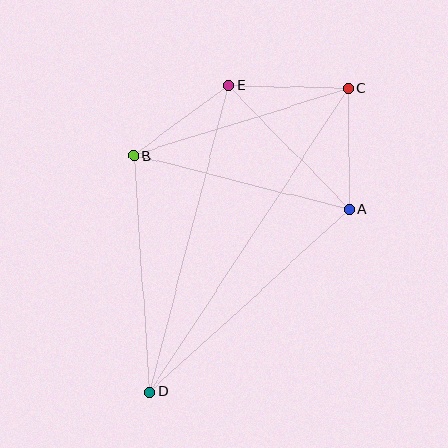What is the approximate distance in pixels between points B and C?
The distance between B and C is approximately 225 pixels.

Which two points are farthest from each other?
Points C and D are farthest from each other.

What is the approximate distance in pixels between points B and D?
The distance between B and D is approximately 237 pixels.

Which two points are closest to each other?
Points B and E are closest to each other.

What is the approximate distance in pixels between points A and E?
The distance between A and E is approximately 173 pixels.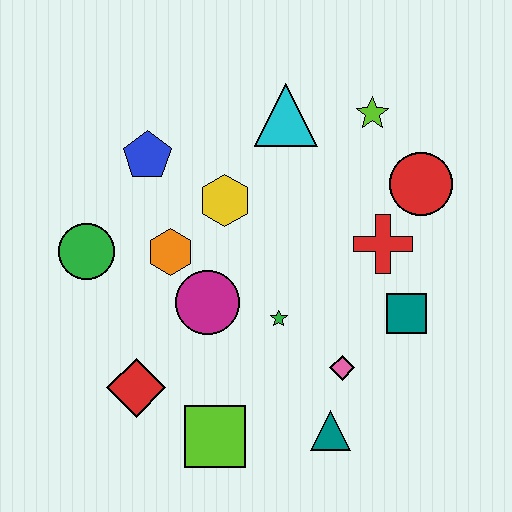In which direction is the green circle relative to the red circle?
The green circle is to the left of the red circle.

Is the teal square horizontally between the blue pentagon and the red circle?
Yes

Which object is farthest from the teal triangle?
The blue pentagon is farthest from the teal triangle.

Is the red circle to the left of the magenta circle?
No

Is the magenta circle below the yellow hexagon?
Yes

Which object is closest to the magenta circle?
The orange hexagon is closest to the magenta circle.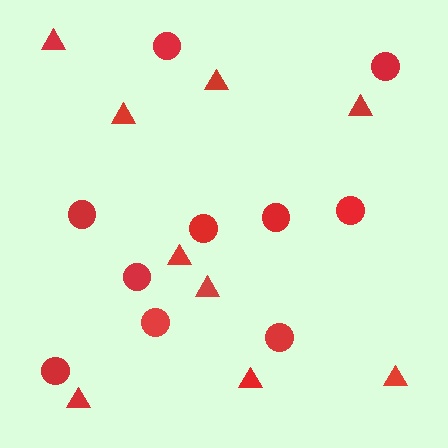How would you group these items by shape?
There are 2 groups: one group of triangles (9) and one group of circles (10).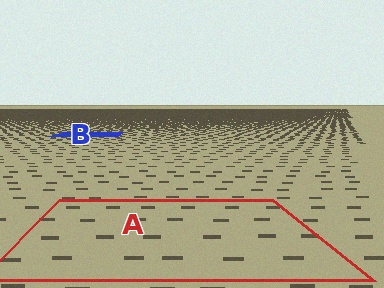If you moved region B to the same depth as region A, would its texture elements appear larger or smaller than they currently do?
They would appear larger. At a closer depth, the same texture elements are projected at a bigger on-screen size.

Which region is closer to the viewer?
Region A is closer. The texture elements there are larger and more spread out.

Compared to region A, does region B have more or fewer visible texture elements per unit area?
Region B has more texture elements per unit area — they are packed more densely because it is farther away.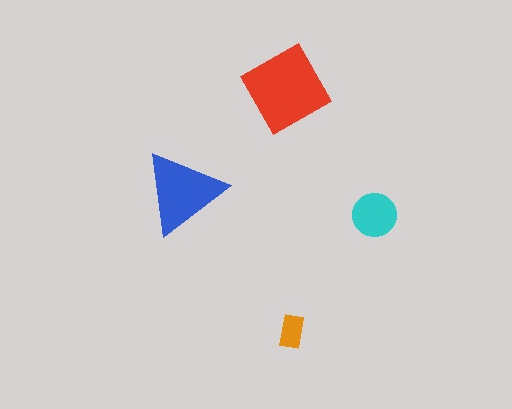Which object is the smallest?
The orange rectangle.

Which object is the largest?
The red square.